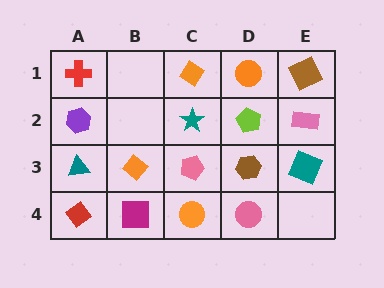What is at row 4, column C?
An orange circle.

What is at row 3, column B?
An orange diamond.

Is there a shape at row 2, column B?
No, that cell is empty.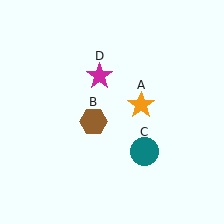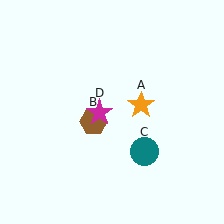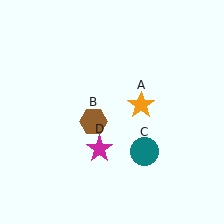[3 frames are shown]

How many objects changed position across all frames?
1 object changed position: magenta star (object D).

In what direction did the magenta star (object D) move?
The magenta star (object D) moved down.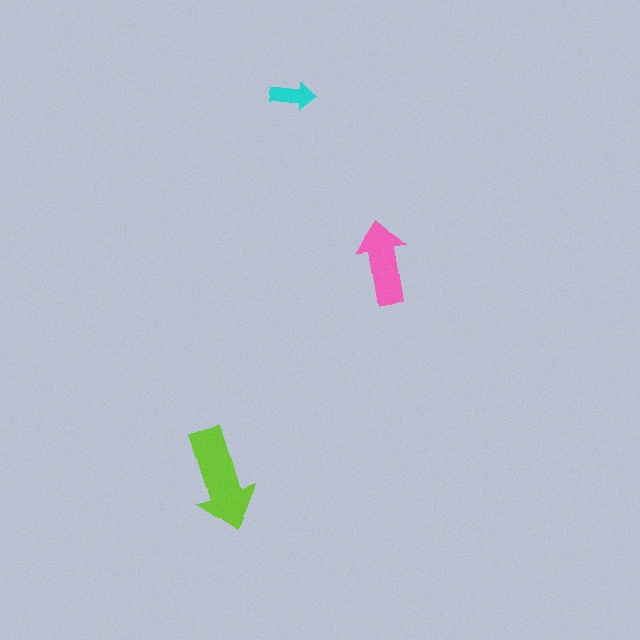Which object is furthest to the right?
The pink arrow is rightmost.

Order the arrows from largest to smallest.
the lime one, the pink one, the cyan one.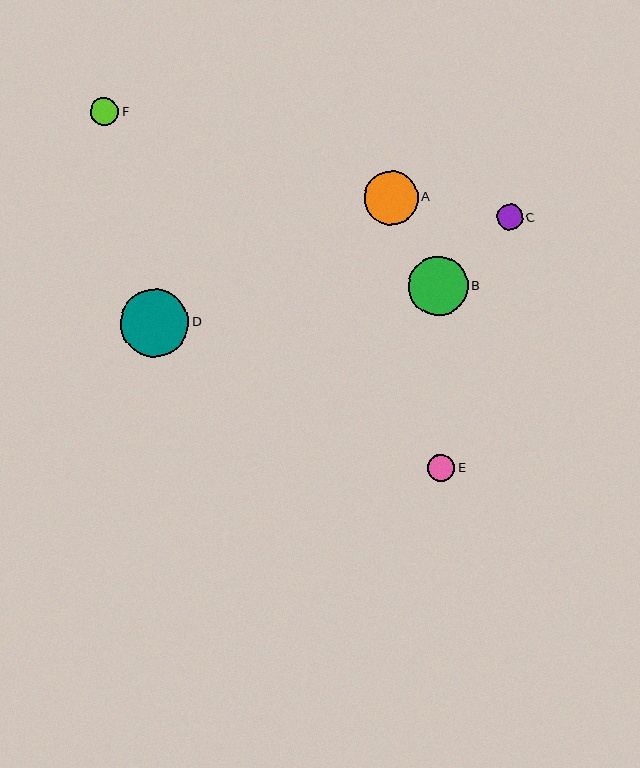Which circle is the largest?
Circle D is the largest with a size of approximately 68 pixels.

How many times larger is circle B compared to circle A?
Circle B is approximately 1.1 times the size of circle A.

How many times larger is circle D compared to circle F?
Circle D is approximately 2.4 times the size of circle F.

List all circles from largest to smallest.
From largest to smallest: D, B, A, F, E, C.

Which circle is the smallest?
Circle C is the smallest with a size of approximately 26 pixels.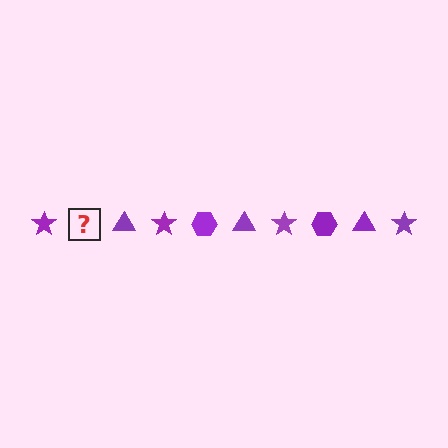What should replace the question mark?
The question mark should be replaced with a purple hexagon.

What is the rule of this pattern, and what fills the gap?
The rule is that the pattern cycles through star, hexagon, triangle shapes in purple. The gap should be filled with a purple hexagon.